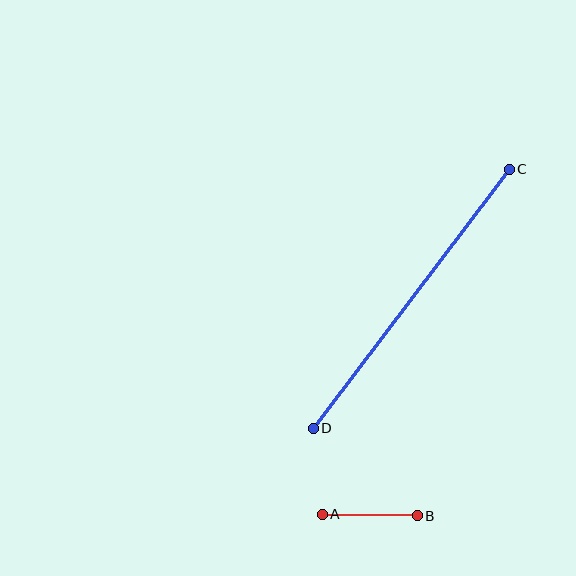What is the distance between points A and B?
The distance is approximately 95 pixels.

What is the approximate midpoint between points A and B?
The midpoint is at approximately (370, 515) pixels.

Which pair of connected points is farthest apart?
Points C and D are farthest apart.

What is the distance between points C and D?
The distance is approximately 325 pixels.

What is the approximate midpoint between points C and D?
The midpoint is at approximately (411, 299) pixels.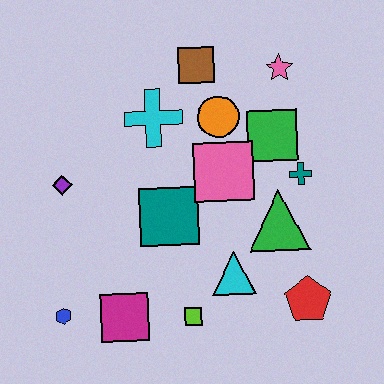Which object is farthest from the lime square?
The pink star is farthest from the lime square.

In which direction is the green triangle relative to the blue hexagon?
The green triangle is to the right of the blue hexagon.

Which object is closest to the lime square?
The cyan triangle is closest to the lime square.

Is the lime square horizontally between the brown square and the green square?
No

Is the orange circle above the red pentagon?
Yes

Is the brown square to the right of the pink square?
No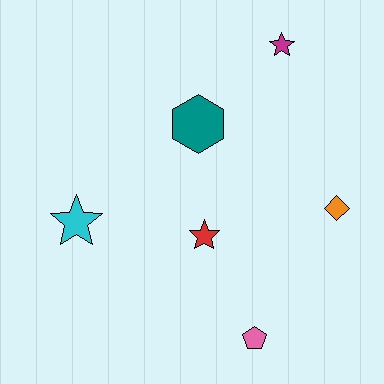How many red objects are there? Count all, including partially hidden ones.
There is 1 red object.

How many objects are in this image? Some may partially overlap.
There are 6 objects.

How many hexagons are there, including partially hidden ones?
There is 1 hexagon.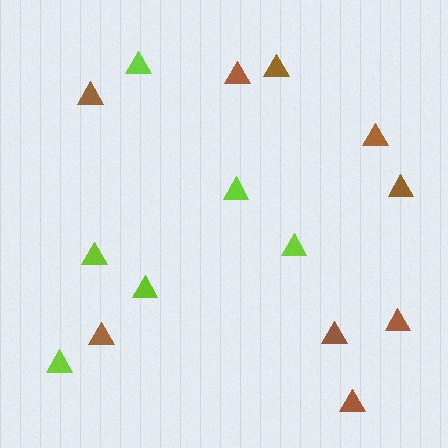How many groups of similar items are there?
There are 2 groups: one group of brown triangles (9) and one group of lime triangles (6).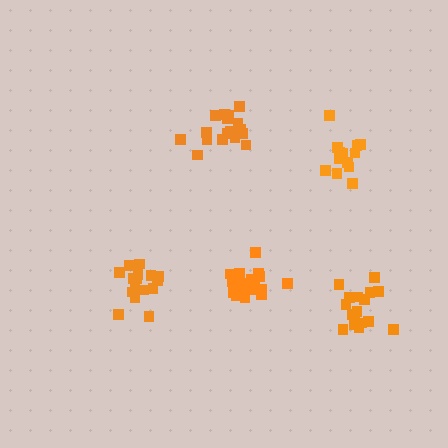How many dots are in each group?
Group 1: 16 dots, Group 2: 19 dots, Group 3: 13 dots, Group 4: 18 dots, Group 5: 17 dots (83 total).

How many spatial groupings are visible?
There are 5 spatial groupings.